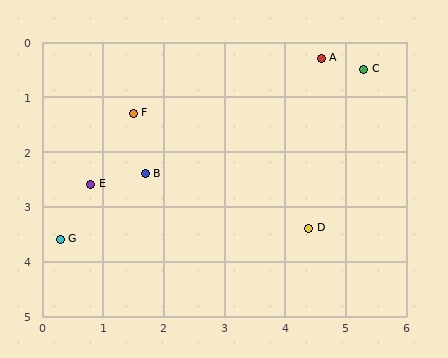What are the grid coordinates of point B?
Point B is at approximately (1.7, 2.4).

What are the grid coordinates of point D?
Point D is at approximately (4.4, 3.4).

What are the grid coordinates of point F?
Point F is at approximately (1.5, 1.3).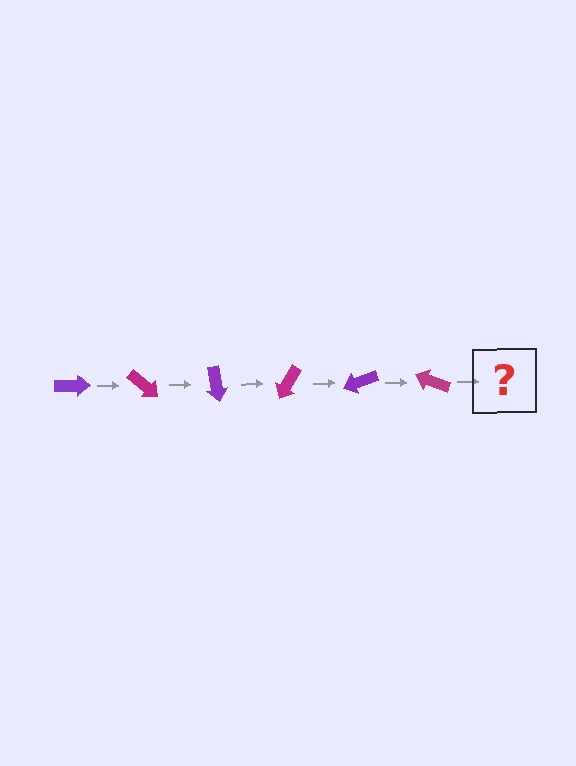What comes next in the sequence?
The next element should be a purple arrow, rotated 240 degrees from the start.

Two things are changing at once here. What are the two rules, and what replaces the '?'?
The two rules are that it rotates 40 degrees each step and the color cycles through purple and magenta. The '?' should be a purple arrow, rotated 240 degrees from the start.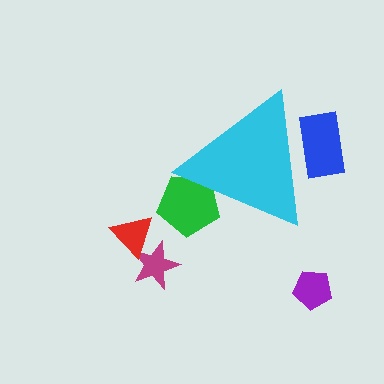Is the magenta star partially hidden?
No, the magenta star is fully visible.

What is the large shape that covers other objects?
A cyan triangle.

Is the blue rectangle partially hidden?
Yes, the blue rectangle is partially hidden behind the cyan triangle.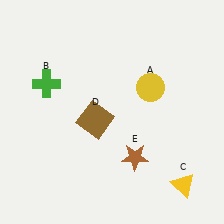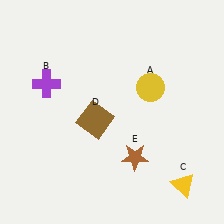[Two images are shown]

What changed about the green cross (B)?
In Image 1, B is green. In Image 2, it changed to purple.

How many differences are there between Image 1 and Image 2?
There is 1 difference between the two images.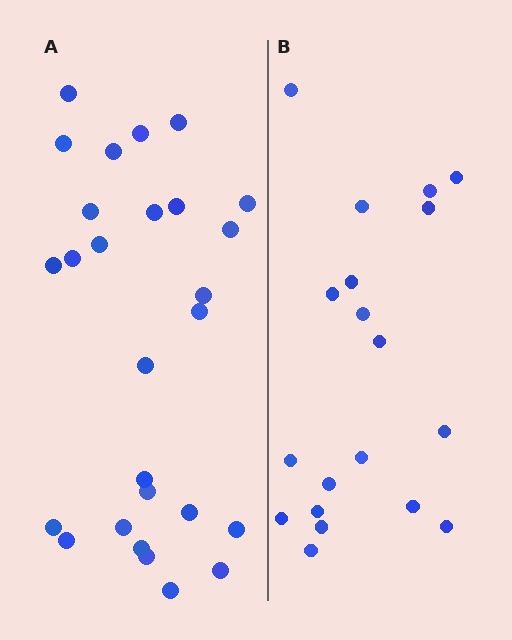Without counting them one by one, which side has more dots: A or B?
Region A (the left region) has more dots.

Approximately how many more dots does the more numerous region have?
Region A has roughly 8 or so more dots than region B.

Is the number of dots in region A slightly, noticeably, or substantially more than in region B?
Region A has noticeably more, but not dramatically so. The ratio is roughly 1.4 to 1.